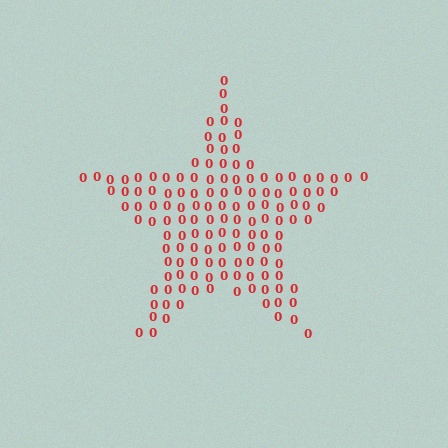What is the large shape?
The large shape is a star.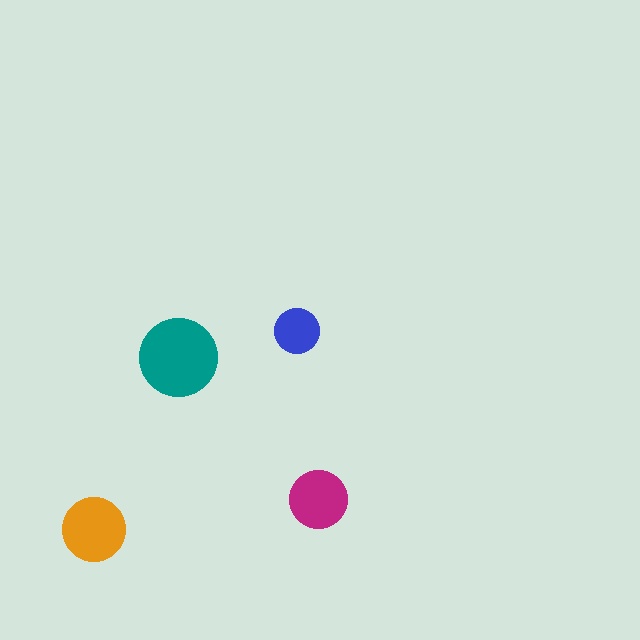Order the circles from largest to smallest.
the teal one, the orange one, the magenta one, the blue one.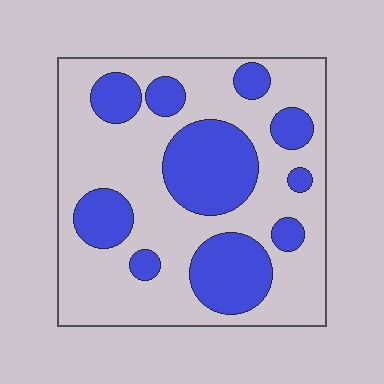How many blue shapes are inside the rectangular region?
10.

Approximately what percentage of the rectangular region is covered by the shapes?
Approximately 35%.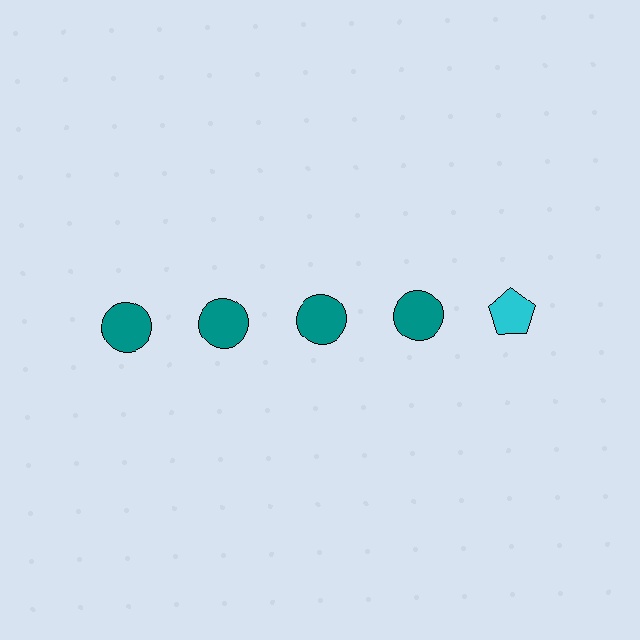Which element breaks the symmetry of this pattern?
The cyan pentagon in the top row, rightmost column breaks the symmetry. All other shapes are teal circles.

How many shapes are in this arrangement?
There are 5 shapes arranged in a grid pattern.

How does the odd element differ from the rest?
It differs in both color (cyan instead of teal) and shape (pentagon instead of circle).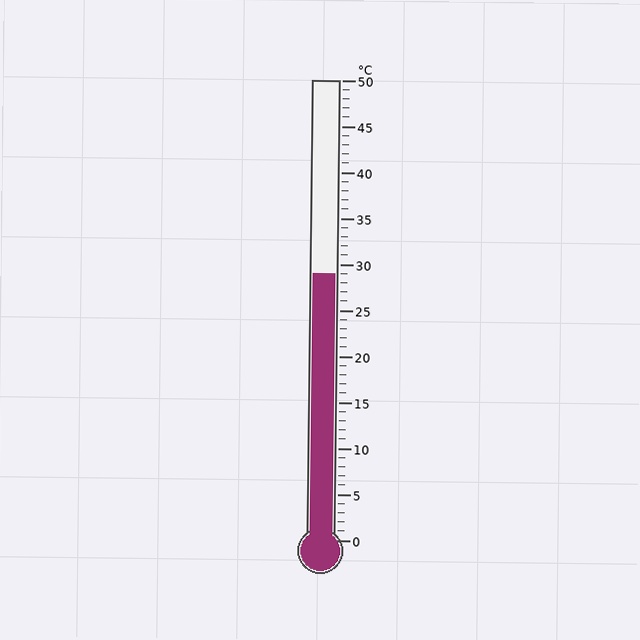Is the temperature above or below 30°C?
The temperature is below 30°C.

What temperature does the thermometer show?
The thermometer shows approximately 29°C.